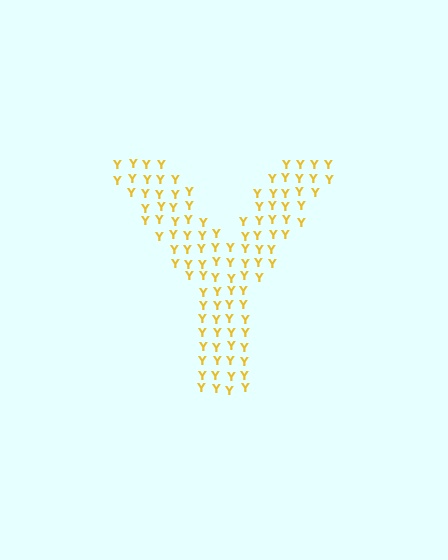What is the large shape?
The large shape is the letter Y.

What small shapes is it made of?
It is made of small letter Y's.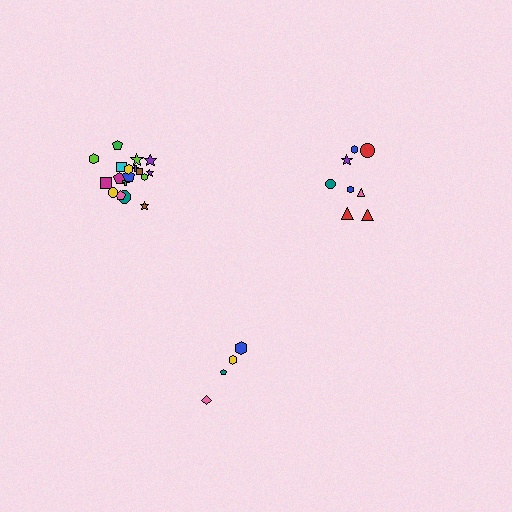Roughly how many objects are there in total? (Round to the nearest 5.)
Roughly 30 objects in total.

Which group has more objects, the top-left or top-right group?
The top-left group.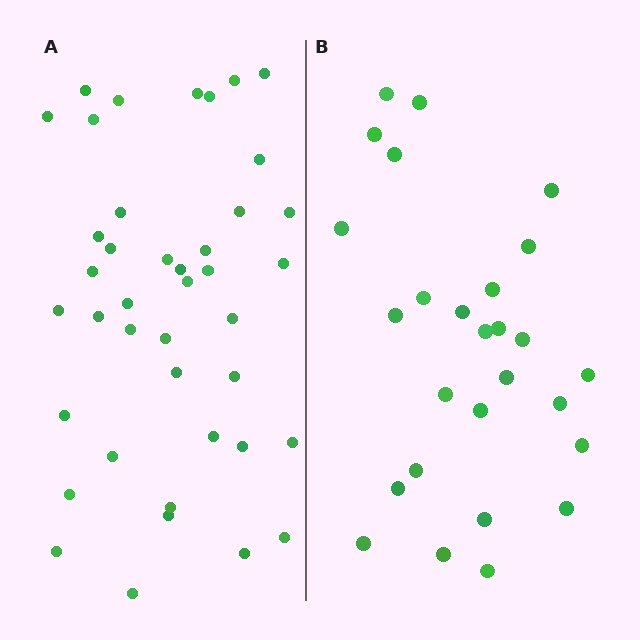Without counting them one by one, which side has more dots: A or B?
Region A (the left region) has more dots.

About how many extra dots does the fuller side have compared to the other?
Region A has approximately 15 more dots than region B.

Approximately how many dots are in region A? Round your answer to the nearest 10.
About 40 dots. (The exact count is 41, which rounds to 40.)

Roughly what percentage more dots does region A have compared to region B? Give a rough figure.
About 50% more.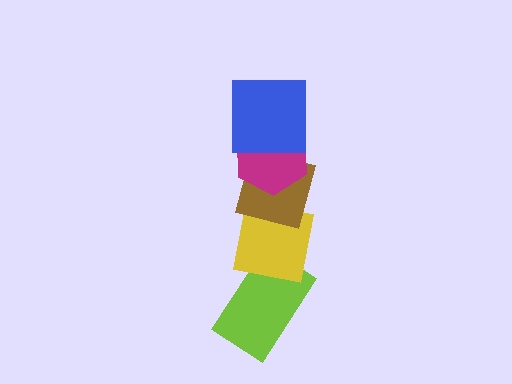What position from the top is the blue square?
The blue square is 1st from the top.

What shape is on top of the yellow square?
The brown square is on top of the yellow square.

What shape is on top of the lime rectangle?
The yellow square is on top of the lime rectangle.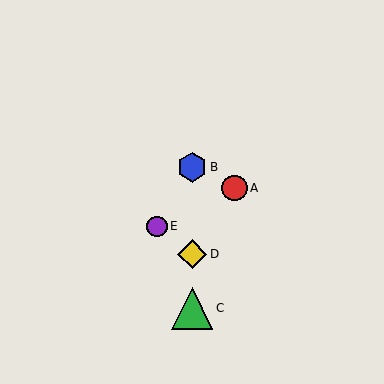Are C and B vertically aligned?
Yes, both are at x≈192.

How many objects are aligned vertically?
3 objects (B, C, D) are aligned vertically.